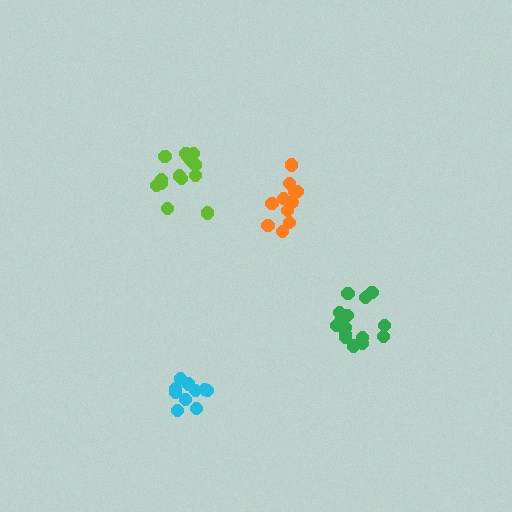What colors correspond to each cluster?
The clusters are colored: orange, lime, cyan, green.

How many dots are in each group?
Group 1: 11 dots, Group 2: 14 dots, Group 3: 10 dots, Group 4: 16 dots (51 total).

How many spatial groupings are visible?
There are 4 spatial groupings.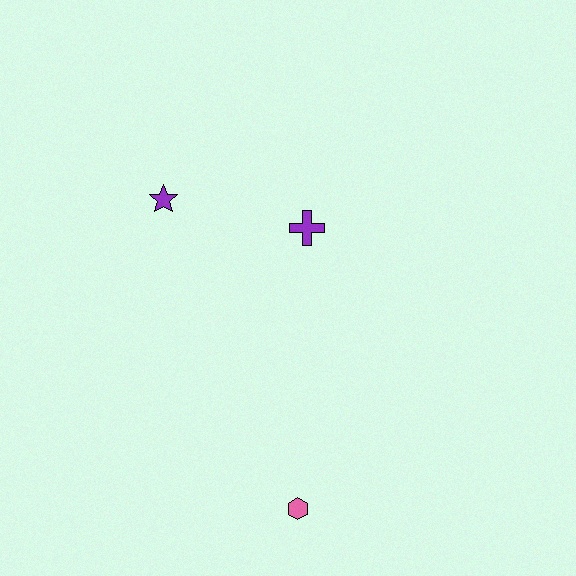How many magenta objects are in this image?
There are no magenta objects.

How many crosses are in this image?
There is 1 cross.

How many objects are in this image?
There are 3 objects.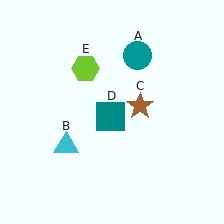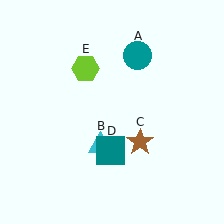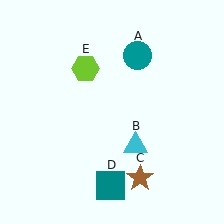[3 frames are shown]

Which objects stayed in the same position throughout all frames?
Teal circle (object A) and lime hexagon (object E) remained stationary.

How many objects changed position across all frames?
3 objects changed position: cyan triangle (object B), brown star (object C), teal square (object D).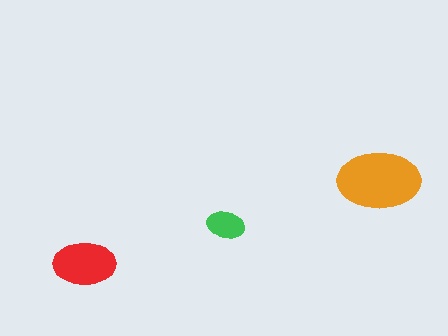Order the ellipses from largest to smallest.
the orange one, the red one, the green one.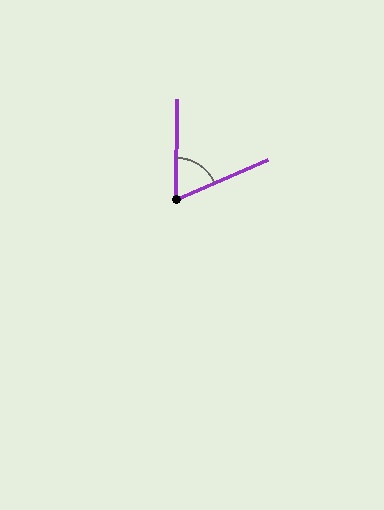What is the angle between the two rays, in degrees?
Approximately 66 degrees.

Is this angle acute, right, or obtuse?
It is acute.